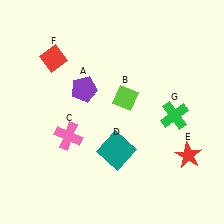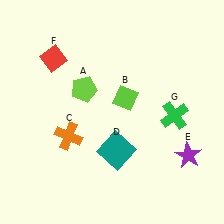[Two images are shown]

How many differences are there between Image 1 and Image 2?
There are 3 differences between the two images.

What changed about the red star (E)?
In Image 1, E is red. In Image 2, it changed to purple.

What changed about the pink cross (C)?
In Image 1, C is pink. In Image 2, it changed to orange.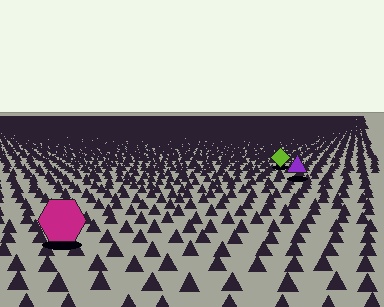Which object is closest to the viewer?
The magenta hexagon is closest. The texture marks near it are larger and more spread out.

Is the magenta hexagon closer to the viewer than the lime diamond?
Yes. The magenta hexagon is closer — you can tell from the texture gradient: the ground texture is coarser near it.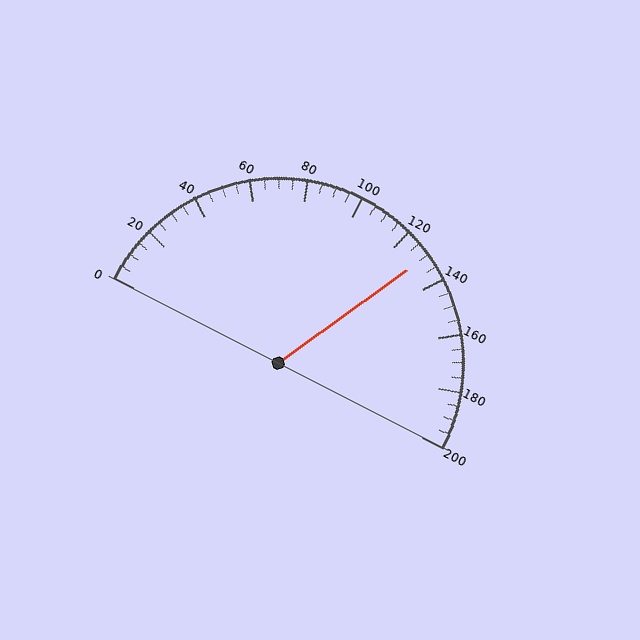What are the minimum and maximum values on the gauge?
The gauge ranges from 0 to 200.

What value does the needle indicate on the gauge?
The needle indicates approximately 130.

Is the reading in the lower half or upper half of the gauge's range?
The reading is in the upper half of the range (0 to 200).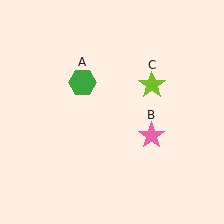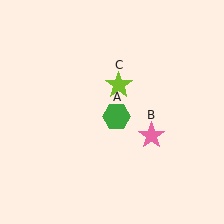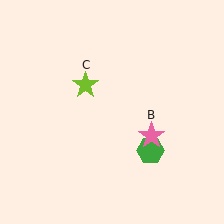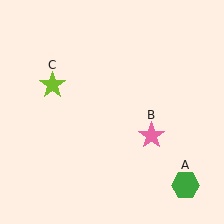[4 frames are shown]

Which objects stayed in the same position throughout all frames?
Pink star (object B) remained stationary.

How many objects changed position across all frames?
2 objects changed position: green hexagon (object A), lime star (object C).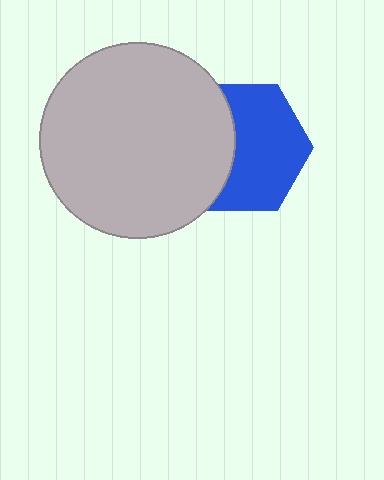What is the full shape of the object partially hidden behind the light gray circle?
The partially hidden object is a blue hexagon.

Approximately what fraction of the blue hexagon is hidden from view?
Roughly 38% of the blue hexagon is hidden behind the light gray circle.